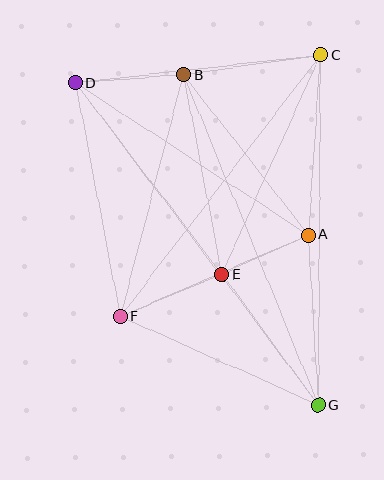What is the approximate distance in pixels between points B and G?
The distance between B and G is approximately 356 pixels.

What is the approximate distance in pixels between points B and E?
The distance between B and E is approximately 203 pixels.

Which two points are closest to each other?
Points A and E are closest to each other.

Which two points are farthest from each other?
Points D and G are farthest from each other.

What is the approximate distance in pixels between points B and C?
The distance between B and C is approximately 138 pixels.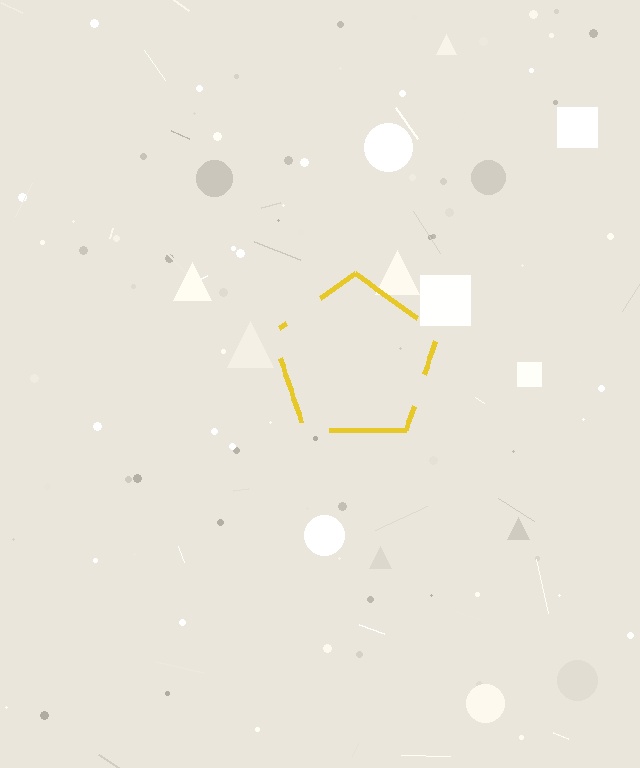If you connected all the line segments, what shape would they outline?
They would outline a pentagon.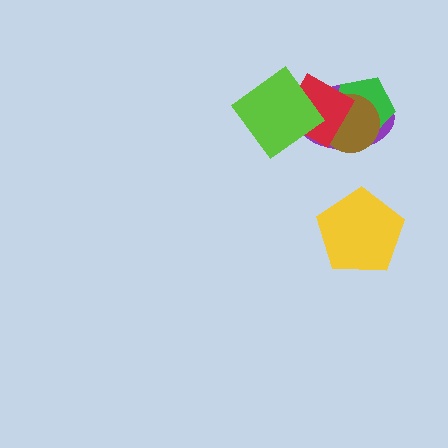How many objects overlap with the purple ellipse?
4 objects overlap with the purple ellipse.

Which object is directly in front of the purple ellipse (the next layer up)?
The green pentagon is directly in front of the purple ellipse.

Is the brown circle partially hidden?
Yes, it is partially covered by another shape.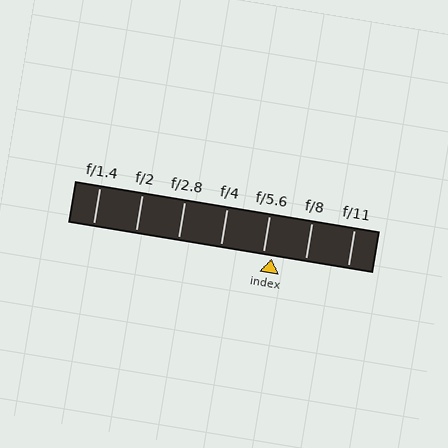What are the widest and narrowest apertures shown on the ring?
The widest aperture shown is f/1.4 and the narrowest is f/11.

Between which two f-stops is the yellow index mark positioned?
The index mark is between f/5.6 and f/8.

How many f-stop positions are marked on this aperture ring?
There are 7 f-stop positions marked.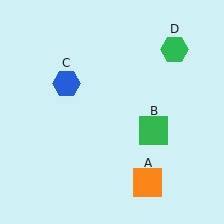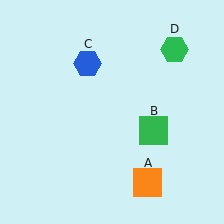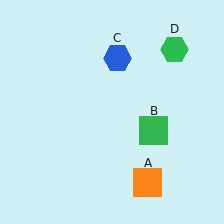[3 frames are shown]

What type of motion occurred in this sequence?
The blue hexagon (object C) rotated clockwise around the center of the scene.